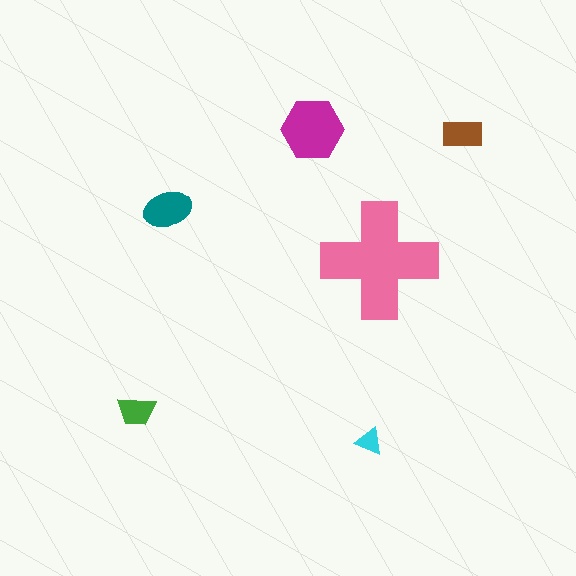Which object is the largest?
The pink cross.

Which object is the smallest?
The cyan triangle.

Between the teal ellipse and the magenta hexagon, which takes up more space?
The magenta hexagon.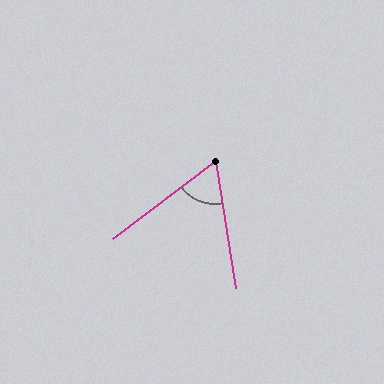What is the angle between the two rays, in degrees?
Approximately 62 degrees.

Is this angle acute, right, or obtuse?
It is acute.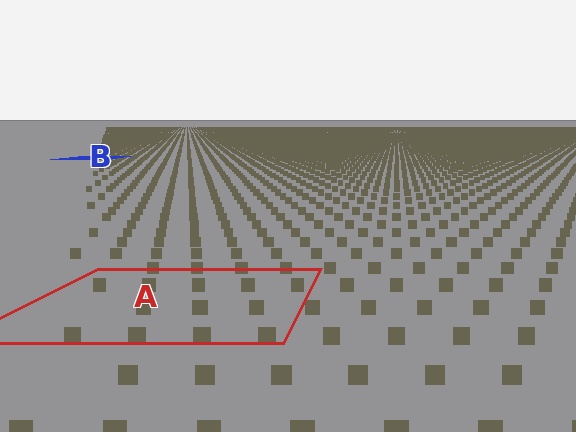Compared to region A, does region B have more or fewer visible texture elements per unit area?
Region B has more texture elements per unit area — they are packed more densely because it is farther away.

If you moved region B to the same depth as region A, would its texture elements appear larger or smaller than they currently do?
They would appear larger. At a closer depth, the same texture elements are projected at a bigger on-screen size.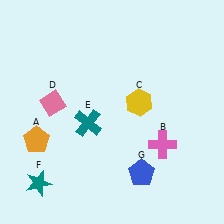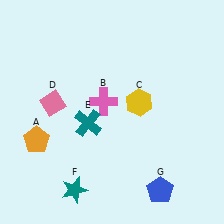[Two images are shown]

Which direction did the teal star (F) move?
The teal star (F) moved right.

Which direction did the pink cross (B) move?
The pink cross (B) moved left.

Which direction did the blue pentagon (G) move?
The blue pentagon (G) moved right.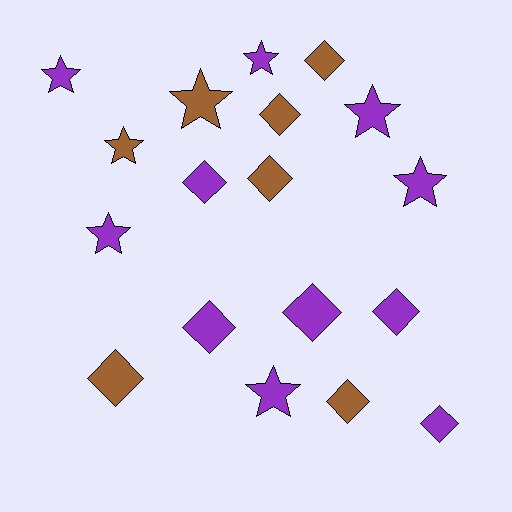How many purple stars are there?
There are 6 purple stars.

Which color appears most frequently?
Purple, with 11 objects.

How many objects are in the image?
There are 18 objects.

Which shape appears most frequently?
Diamond, with 10 objects.